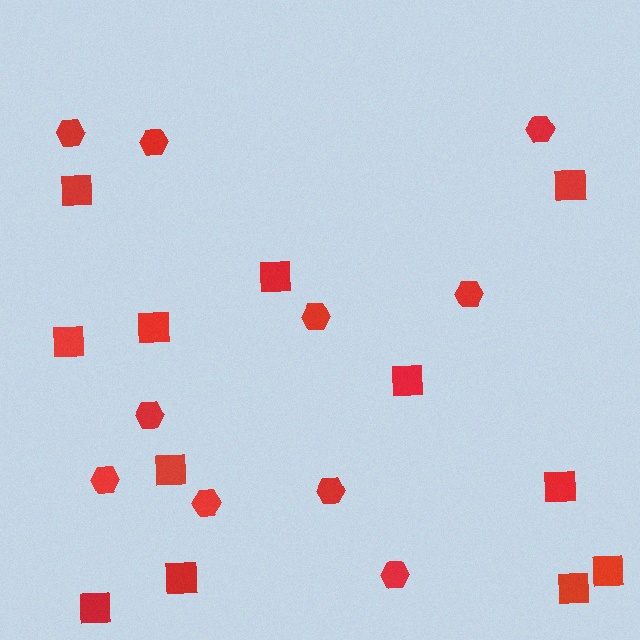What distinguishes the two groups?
There are 2 groups: one group of squares (12) and one group of hexagons (10).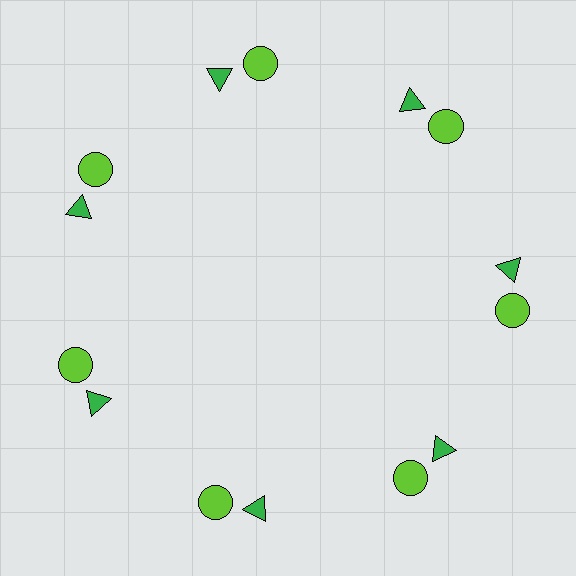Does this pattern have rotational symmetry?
Yes, this pattern has 7-fold rotational symmetry. It looks the same after rotating 51 degrees around the center.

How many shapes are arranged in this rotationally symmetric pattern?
There are 14 shapes, arranged in 7 groups of 2.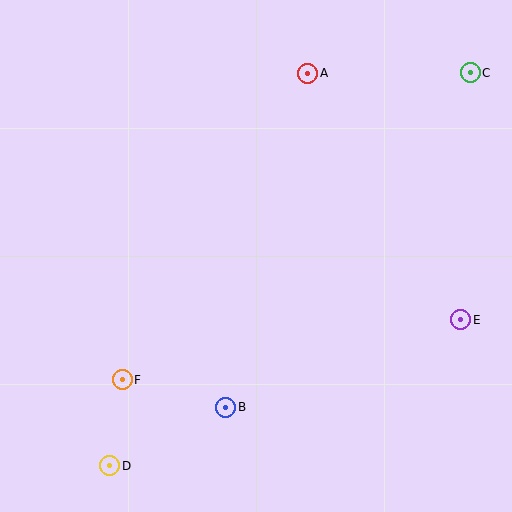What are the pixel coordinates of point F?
Point F is at (122, 380).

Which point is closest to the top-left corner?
Point A is closest to the top-left corner.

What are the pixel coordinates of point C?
Point C is at (470, 73).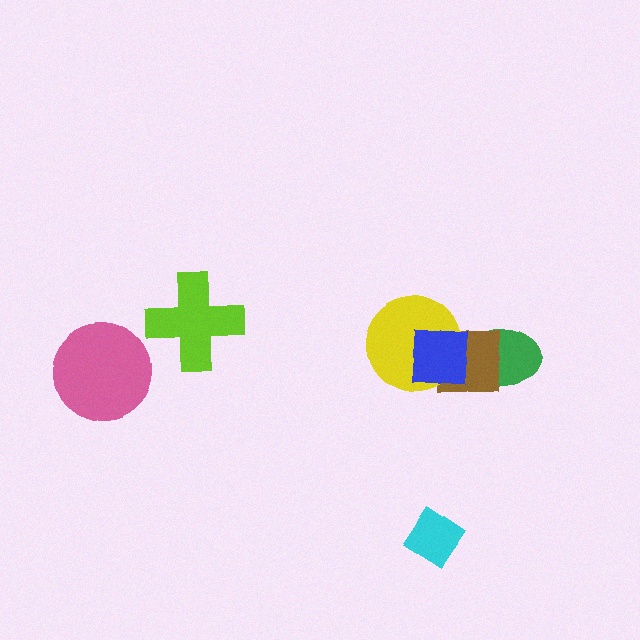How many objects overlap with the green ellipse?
2 objects overlap with the green ellipse.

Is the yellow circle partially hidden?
Yes, it is partially covered by another shape.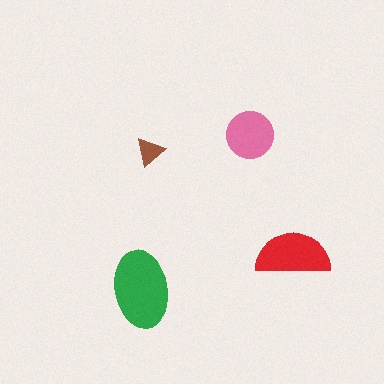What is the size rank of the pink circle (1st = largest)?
3rd.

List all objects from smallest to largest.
The brown triangle, the pink circle, the red semicircle, the green ellipse.